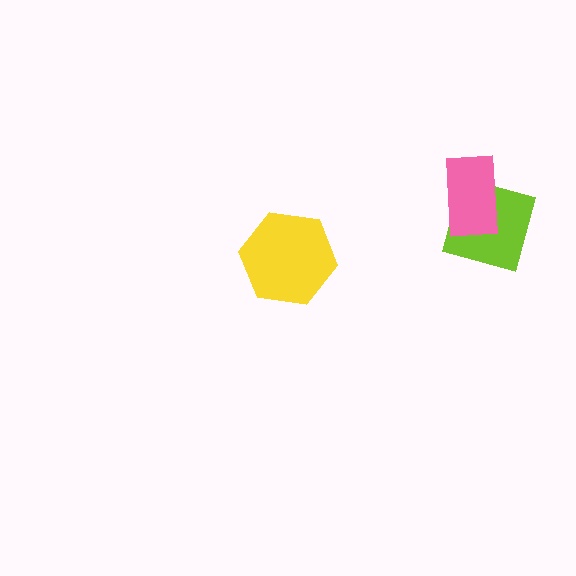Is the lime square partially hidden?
Yes, it is partially covered by another shape.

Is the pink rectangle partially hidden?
No, no other shape covers it.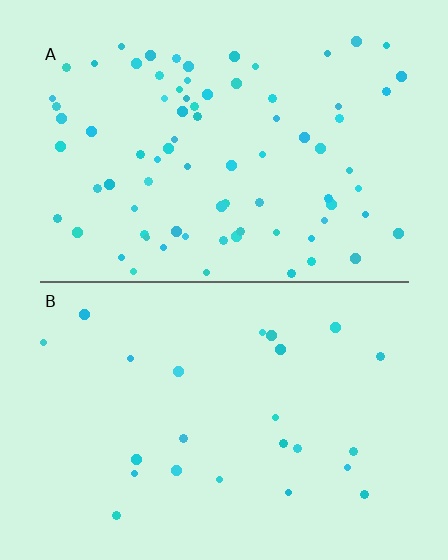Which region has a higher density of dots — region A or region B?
A (the top).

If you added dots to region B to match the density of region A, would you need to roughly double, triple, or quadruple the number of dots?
Approximately triple.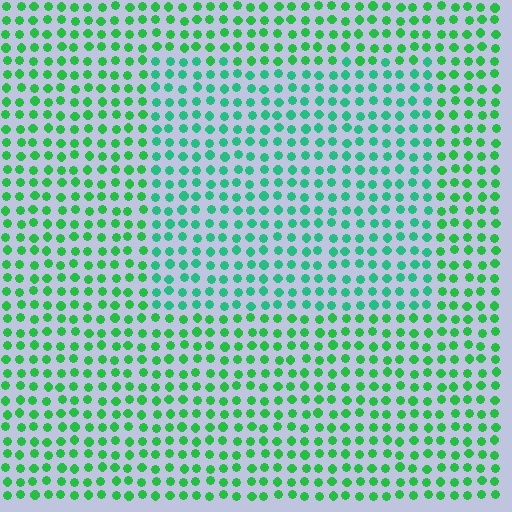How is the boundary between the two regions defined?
The boundary is defined purely by a slight shift in hue (about 25 degrees). Spacing, size, and orientation are identical on both sides.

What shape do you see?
I see a rectangle.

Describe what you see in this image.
The image is filled with small green elements in a uniform arrangement. A rectangle-shaped region is visible where the elements are tinted to a slightly different hue, forming a subtle color boundary.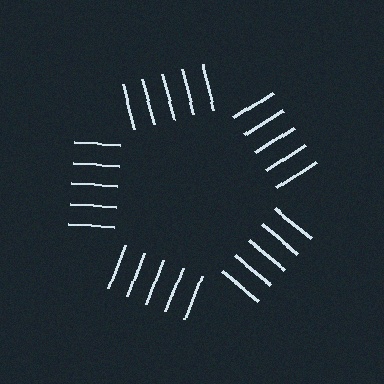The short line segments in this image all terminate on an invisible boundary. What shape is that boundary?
An illusory pentagon — the line segments terminate on its edges but no continuous stroke is drawn.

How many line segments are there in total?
25 — 5 along each of the 5 edges.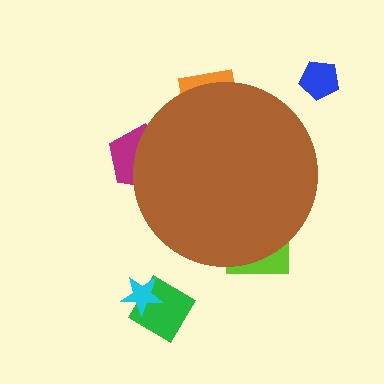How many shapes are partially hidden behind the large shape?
3 shapes are partially hidden.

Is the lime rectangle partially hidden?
Yes, the lime rectangle is partially hidden behind the brown circle.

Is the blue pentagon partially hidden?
No, the blue pentagon is fully visible.